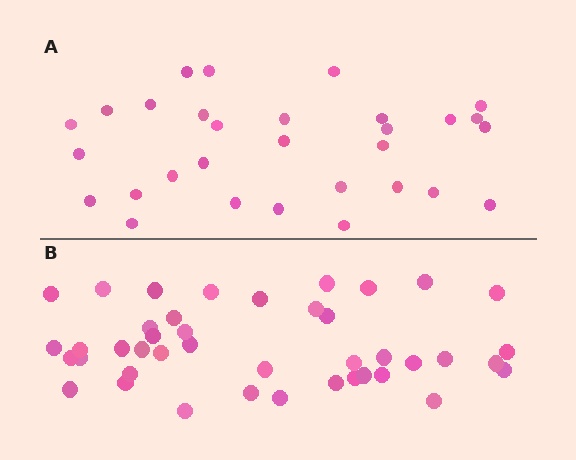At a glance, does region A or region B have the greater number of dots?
Region B (the bottom region) has more dots.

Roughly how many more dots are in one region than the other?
Region B has roughly 12 or so more dots than region A.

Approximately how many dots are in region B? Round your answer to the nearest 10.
About 40 dots. (The exact count is 42, which rounds to 40.)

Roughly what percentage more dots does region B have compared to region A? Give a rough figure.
About 40% more.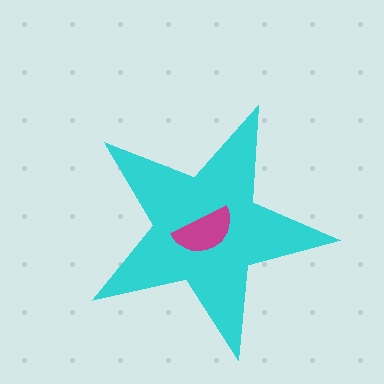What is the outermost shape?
The cyan star.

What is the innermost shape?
The magenta semicircle.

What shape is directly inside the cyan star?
The magenta semicircle.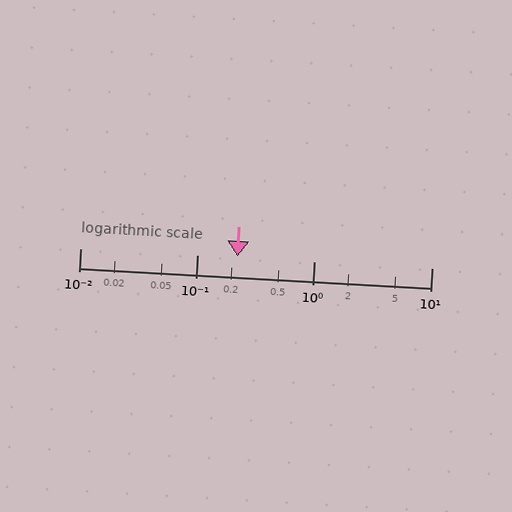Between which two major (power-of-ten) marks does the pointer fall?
The pointer is between 0.1 and 1.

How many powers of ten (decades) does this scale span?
The scale spans 3 decades, from 0.01 to 10.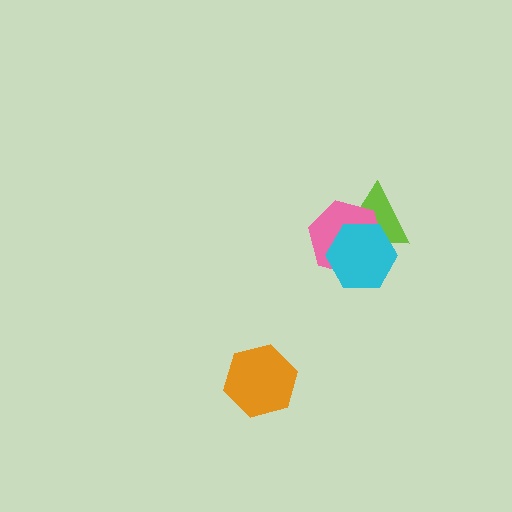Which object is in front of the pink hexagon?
The cyan hexagon is in front of the pink hexagon.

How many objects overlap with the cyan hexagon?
2 objects overlap with the cyan hexagon.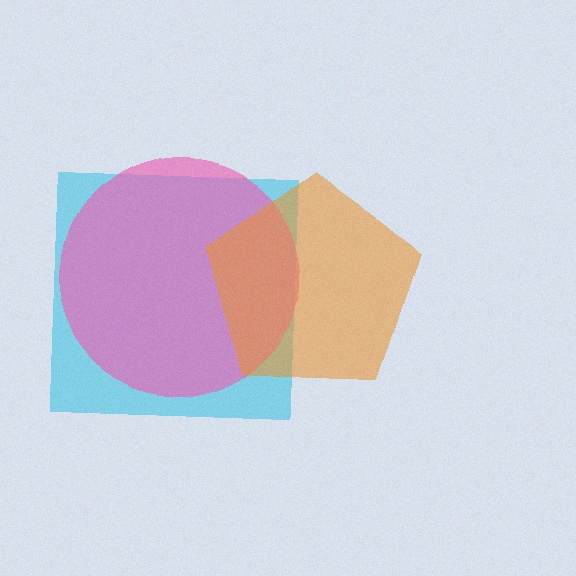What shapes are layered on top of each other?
The layered shapes are: a cyan square, a pink circle, an orange pentagon.